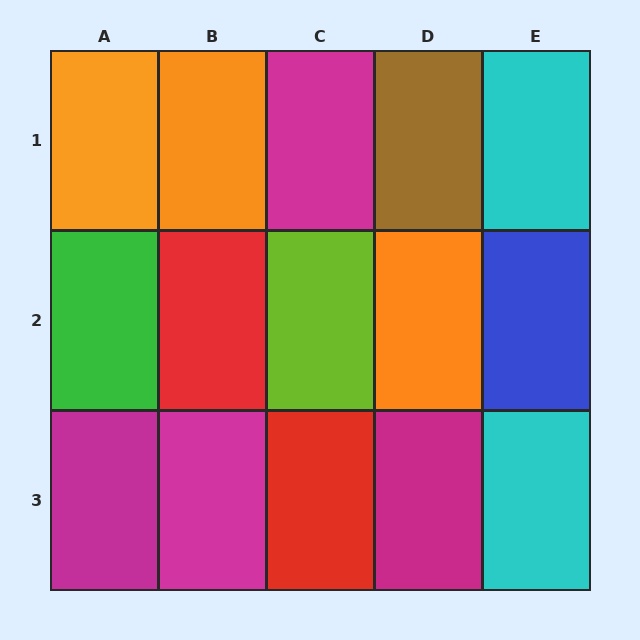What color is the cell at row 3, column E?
Cyan.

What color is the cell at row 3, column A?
Magenta.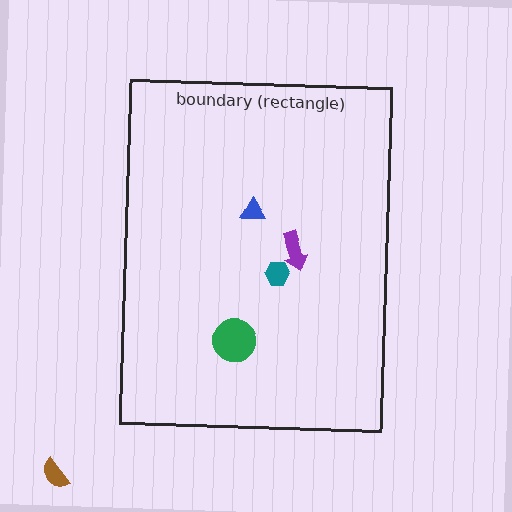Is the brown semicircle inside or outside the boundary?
Outside.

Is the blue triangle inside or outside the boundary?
Inside.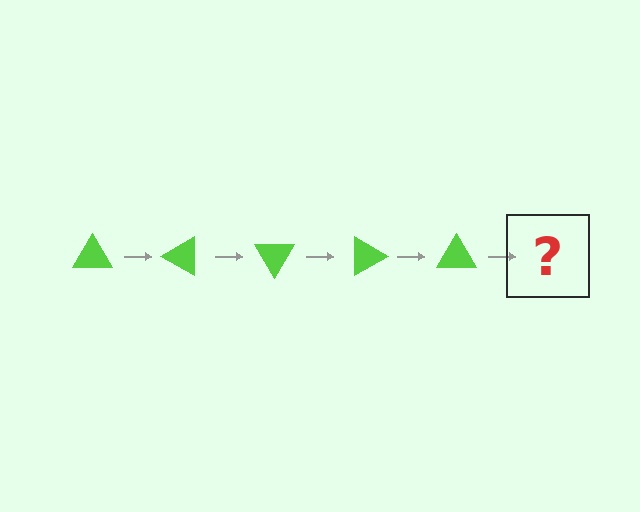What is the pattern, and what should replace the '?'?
The pattern is that the triangle rotates 30 degrees each step. The '?' should be a lime triangle rotated 150 degrees.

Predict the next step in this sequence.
The next step is a lime triangle rotated 150 degrees.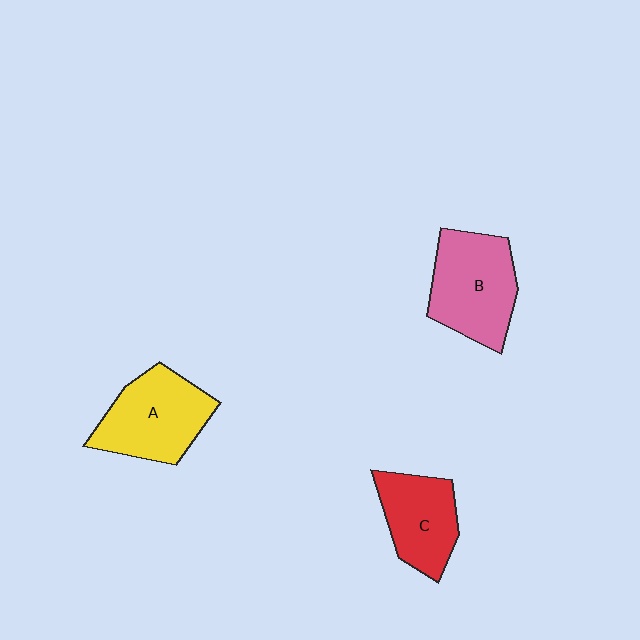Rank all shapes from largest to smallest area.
From largest to smallest: B (pink), A (yellow), C (red).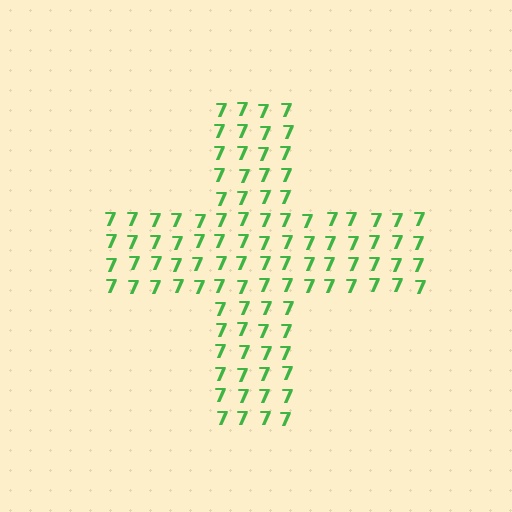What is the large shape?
The large shape is a cross.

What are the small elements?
The small elements are digit 7's.